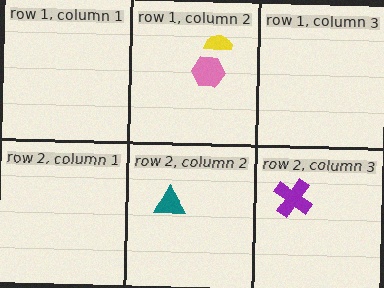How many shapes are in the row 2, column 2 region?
1.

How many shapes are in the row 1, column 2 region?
2.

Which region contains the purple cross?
The row 2, column 3 region.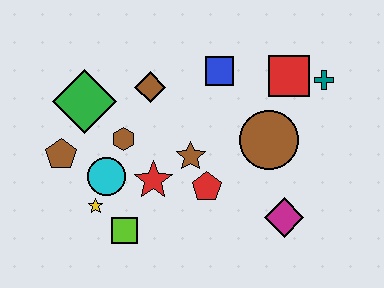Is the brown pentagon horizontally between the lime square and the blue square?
No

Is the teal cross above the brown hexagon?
Yes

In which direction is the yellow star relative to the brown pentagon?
The yellow star is below the brown pentagon.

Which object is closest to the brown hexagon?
The cyan circle is closest to the brown hexagon.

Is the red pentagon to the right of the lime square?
Yes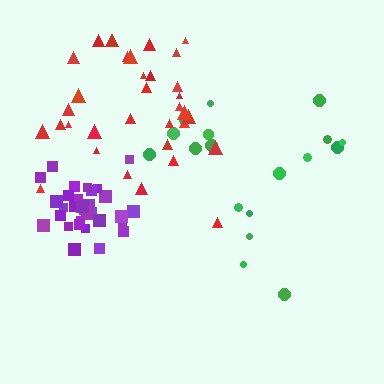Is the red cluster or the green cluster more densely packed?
Red.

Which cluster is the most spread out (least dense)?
Green.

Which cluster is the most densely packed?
Purple.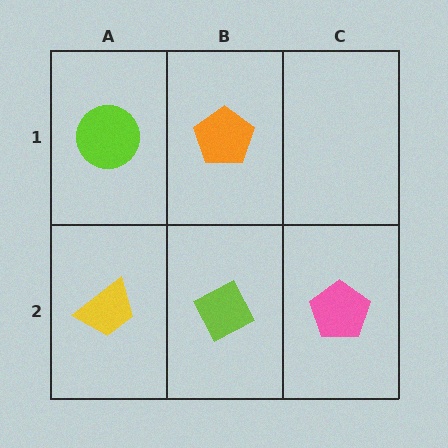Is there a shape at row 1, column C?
No, that cell is empty.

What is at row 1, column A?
A lime circle.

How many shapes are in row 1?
2 shapes.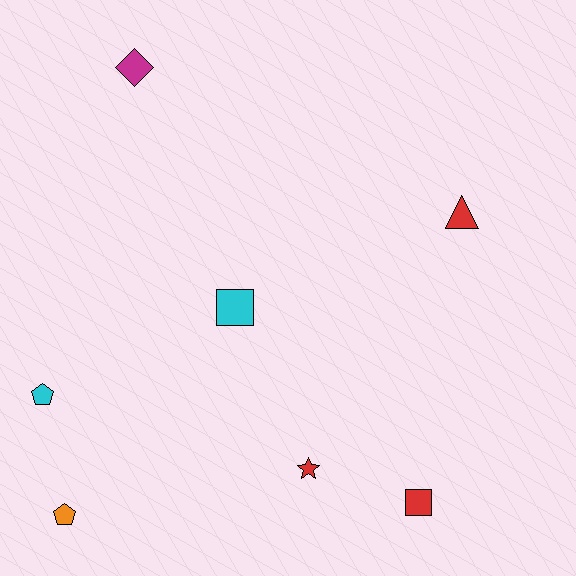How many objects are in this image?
There are 7 objects.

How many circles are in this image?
There are no circles.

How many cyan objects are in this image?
There are 2 cyan objects.